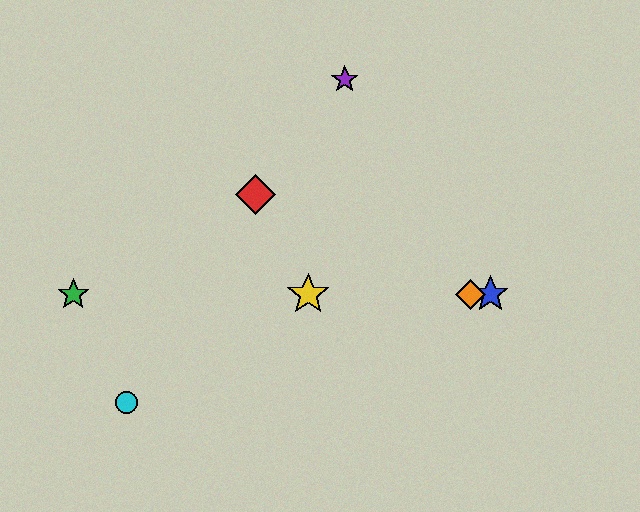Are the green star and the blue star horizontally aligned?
Yes, both are at y≈294.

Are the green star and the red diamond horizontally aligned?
No, the green star is at y≈294 and the red diamond is at y≈194.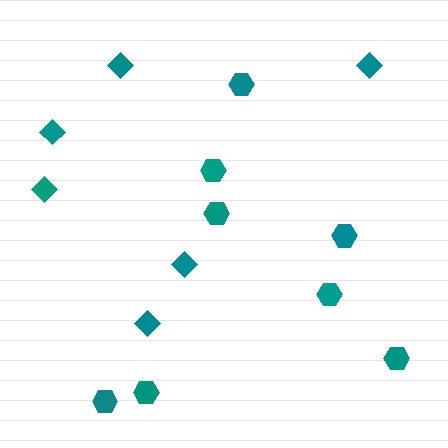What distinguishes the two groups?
There are 2 groups: one group of hexagons (8) and one group of diamonds (6).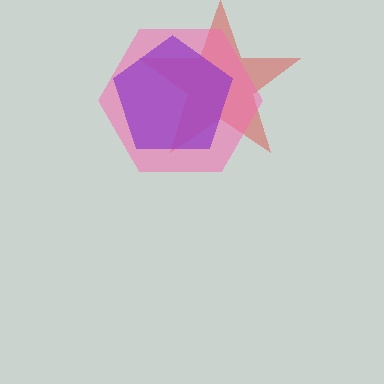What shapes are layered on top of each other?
The layered shapes are: a red star, a pink hexagon, a purple pentagon.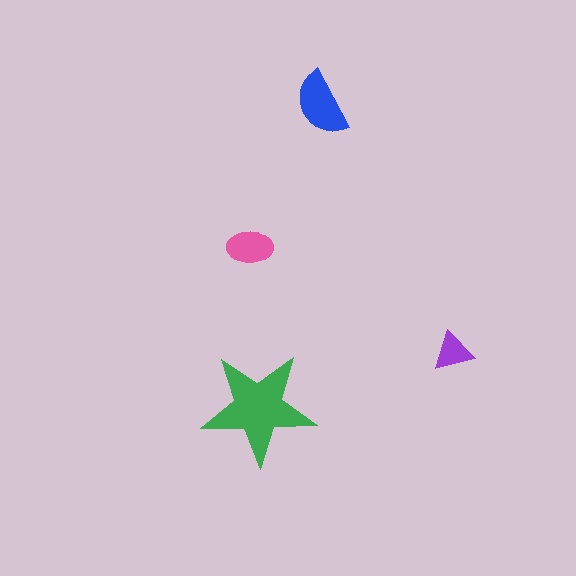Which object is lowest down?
The green star is bottommost.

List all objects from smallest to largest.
The purple triangle, the pink ellipse, the blue semicircle, the green star.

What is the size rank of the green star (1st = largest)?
1st.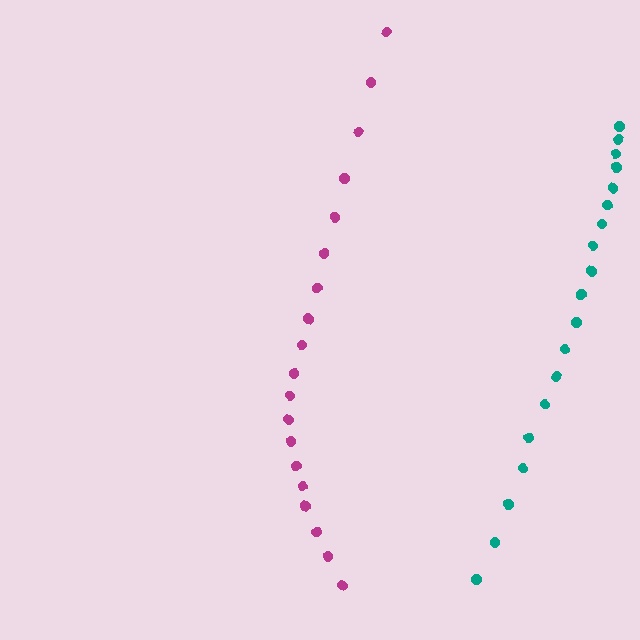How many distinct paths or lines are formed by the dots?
There are 2 distinct paths.